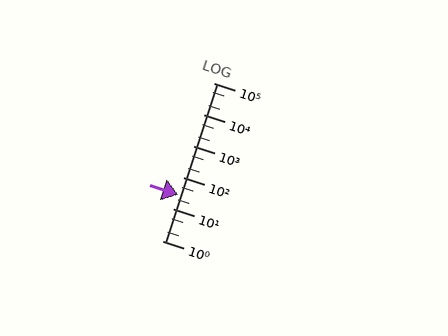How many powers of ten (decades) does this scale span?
The scale spans 5 decades, from 1 to 100000.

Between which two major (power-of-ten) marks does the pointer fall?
The pointer is between 10 and 100.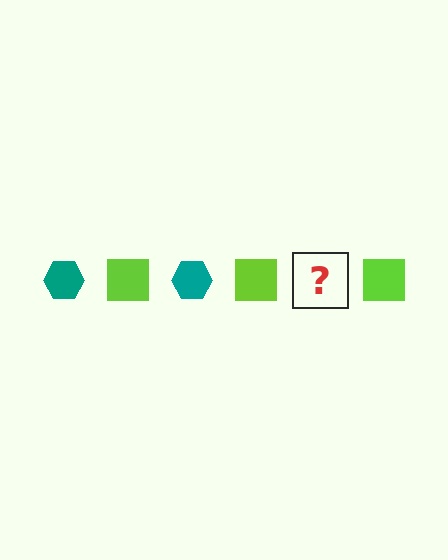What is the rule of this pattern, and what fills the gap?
The rule is that the pattern alternates between teal hexagon and lime square. The gap should be filled with a teal hexagon.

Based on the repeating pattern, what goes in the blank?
The blank should be a teal hexagon.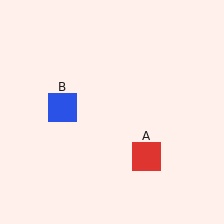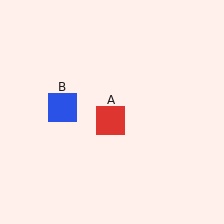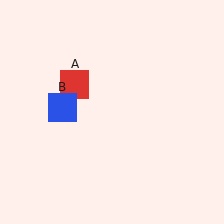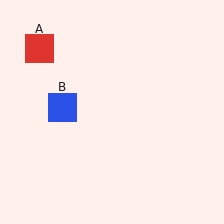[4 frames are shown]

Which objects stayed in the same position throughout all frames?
Blue square (object B) remained stationary.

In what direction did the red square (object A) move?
The red square (object A) moved up and to the left.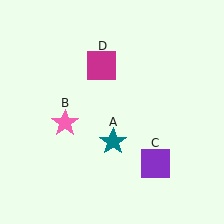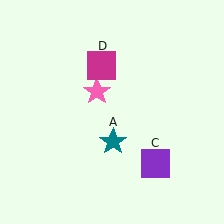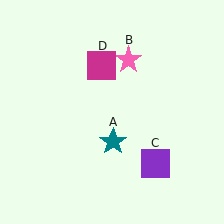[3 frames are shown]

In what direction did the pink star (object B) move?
The pink star (object B) moved up and to the right.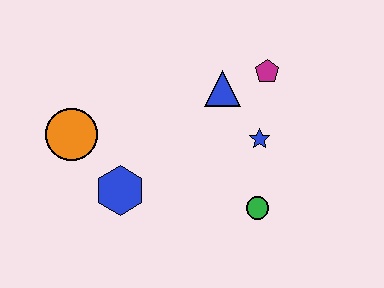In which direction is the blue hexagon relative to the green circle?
The blue hexagon is to the left of the green circle.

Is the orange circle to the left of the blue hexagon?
Yes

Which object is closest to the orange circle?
The blue hexagon is closest to the orange circle.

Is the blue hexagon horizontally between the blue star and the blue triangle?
No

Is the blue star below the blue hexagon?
No